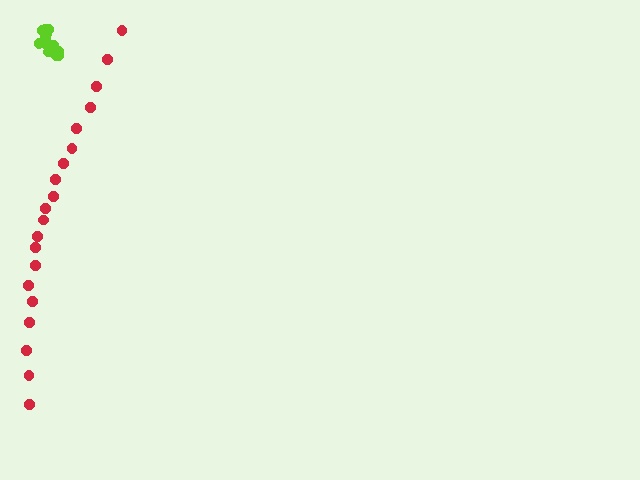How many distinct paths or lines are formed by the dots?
There are 2 distinct paths.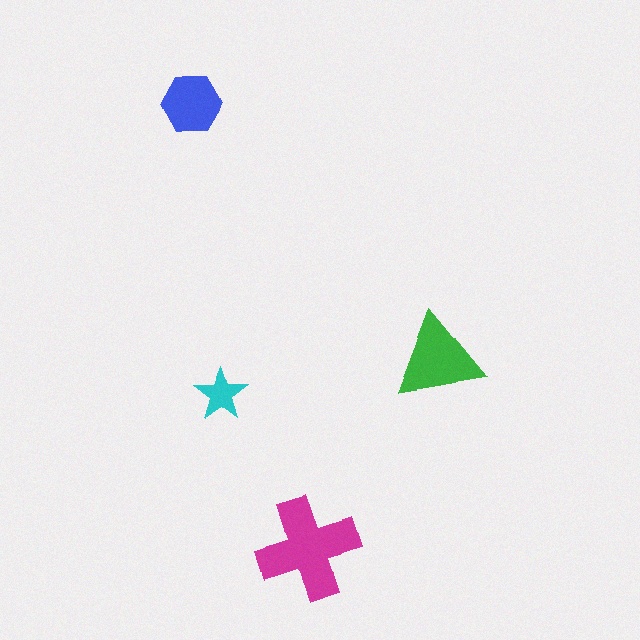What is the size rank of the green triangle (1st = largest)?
2nd.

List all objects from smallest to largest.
The cyan star, the blue hexagon, the green triangle, the magenta cross.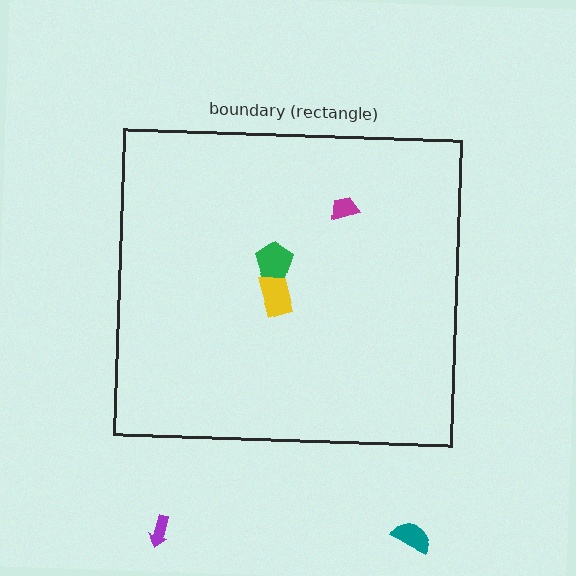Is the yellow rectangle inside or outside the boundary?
Inside.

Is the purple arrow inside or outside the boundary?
Outside.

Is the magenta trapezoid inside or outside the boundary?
Inside.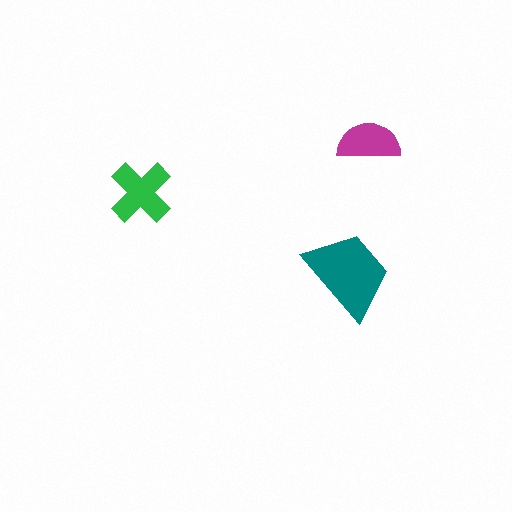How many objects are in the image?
There are 3 objects in the image.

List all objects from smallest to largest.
The magenta semicircle, the green cross, the teal trapezoid.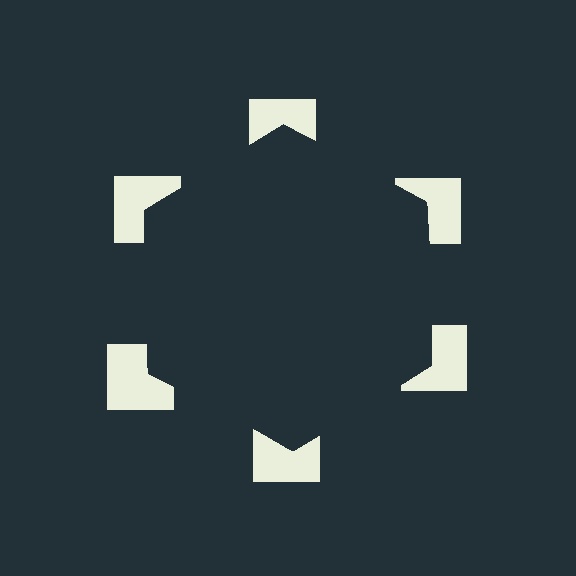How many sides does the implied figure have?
6 sides.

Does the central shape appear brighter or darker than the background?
It typically appears slightly darker than the background, even though no actual brightness change is drawn.